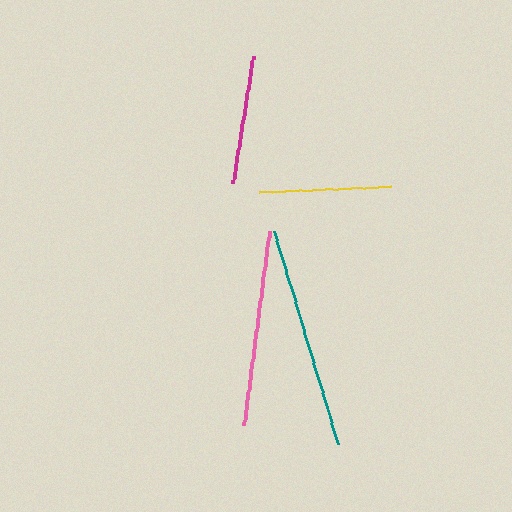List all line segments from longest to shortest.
From longest to shortest: teal, pink, yellow, magenta.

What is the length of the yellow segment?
The yellow segment is approximately 132 pixels long.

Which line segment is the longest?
The teal line is the longest at approximately 223 pixels.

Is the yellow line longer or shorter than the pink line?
The pink line is longer than the yellow line.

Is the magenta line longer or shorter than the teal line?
The teal line is longer than the magenta line.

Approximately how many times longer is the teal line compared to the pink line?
The teal line is approximately 1.1 times the length of the pink line.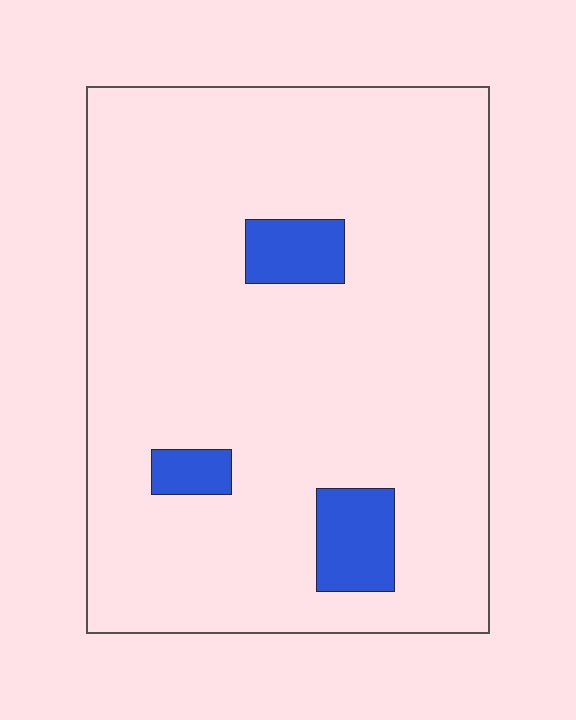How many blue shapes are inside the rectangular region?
3.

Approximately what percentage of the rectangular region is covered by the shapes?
Approximately 10%.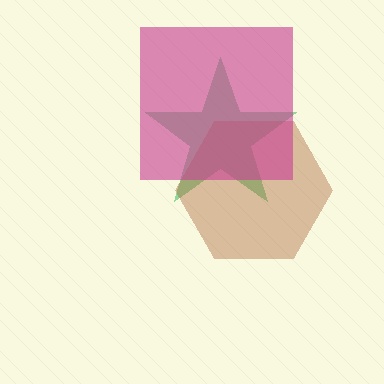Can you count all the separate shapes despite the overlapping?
Yes, there are 3 separate shapes.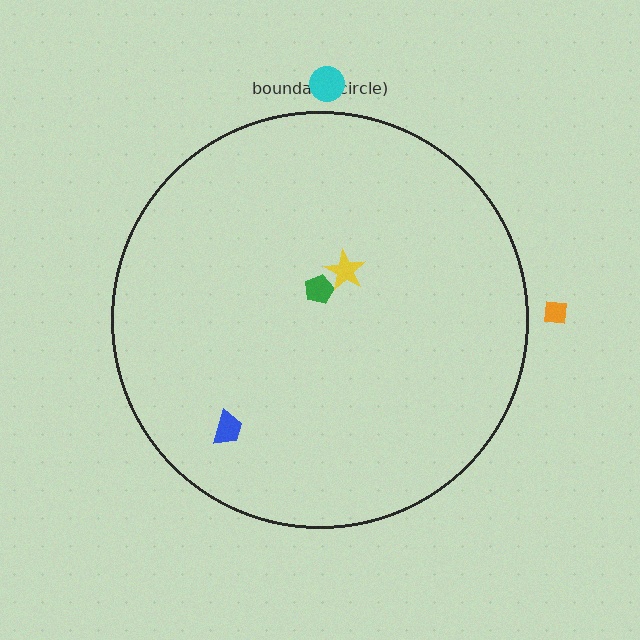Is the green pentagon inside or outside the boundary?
Inside.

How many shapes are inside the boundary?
3 inside, 2 outside.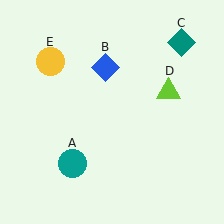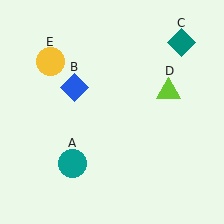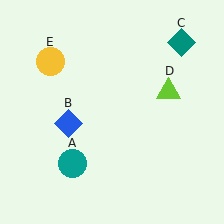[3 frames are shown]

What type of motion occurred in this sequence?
The blue diamond (object B) rotated counterclockwise around the center of the scene.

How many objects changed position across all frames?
1 object changed position: blue diamond (object B).